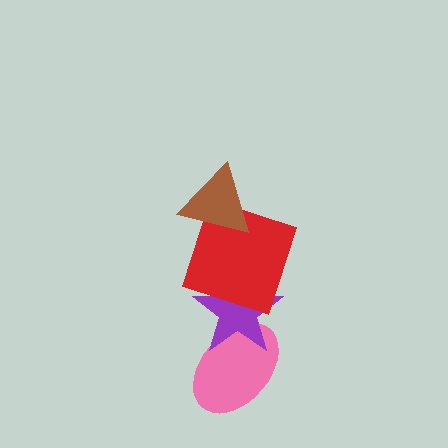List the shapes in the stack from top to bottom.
From top to bottom: the brown triangle, the red square, the purple star, the pink ellipse.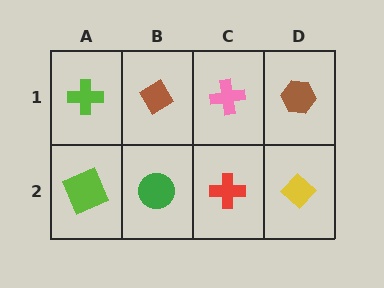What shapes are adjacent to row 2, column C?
A pink cross (row 1, column C), a green circle (row 2, column B), a yellow diamond (row 2, column D).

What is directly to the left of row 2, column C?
A green circle.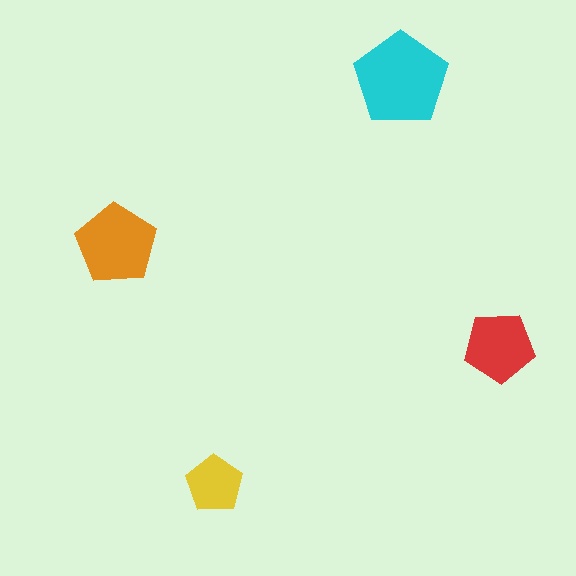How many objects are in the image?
There are 4 objects in the image.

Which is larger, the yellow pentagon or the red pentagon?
The red one.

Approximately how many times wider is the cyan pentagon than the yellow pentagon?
About 1.5 times wider.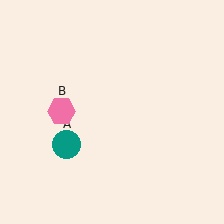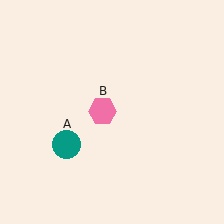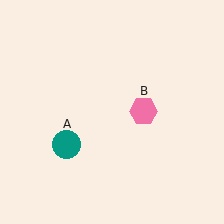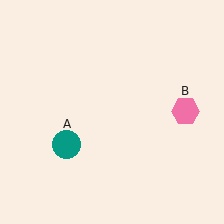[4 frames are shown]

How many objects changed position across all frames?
1 object changed position: pink hexagon (object B).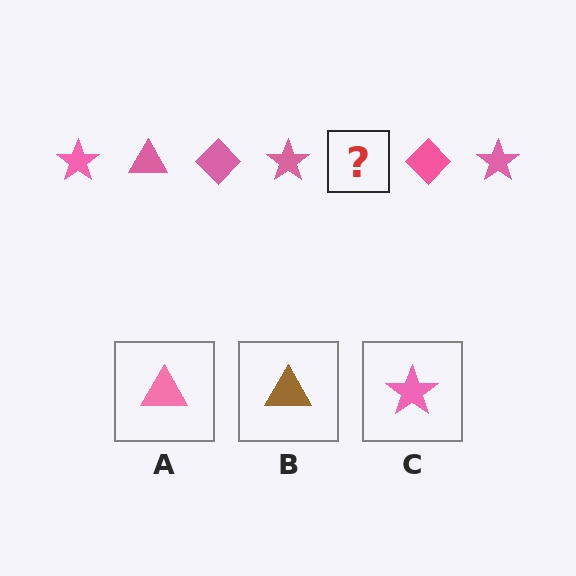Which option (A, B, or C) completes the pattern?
A.